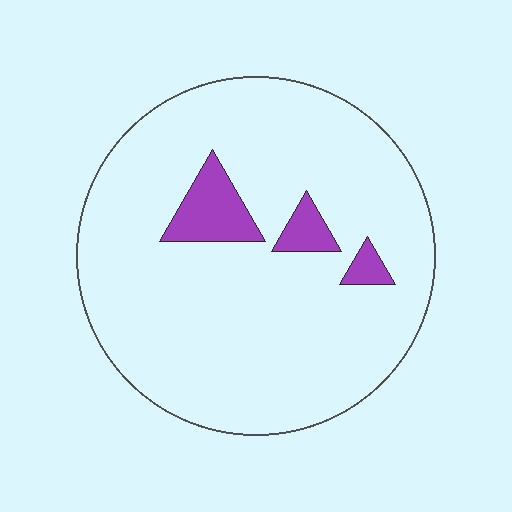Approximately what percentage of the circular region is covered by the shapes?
Approximately 10%.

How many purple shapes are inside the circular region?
3.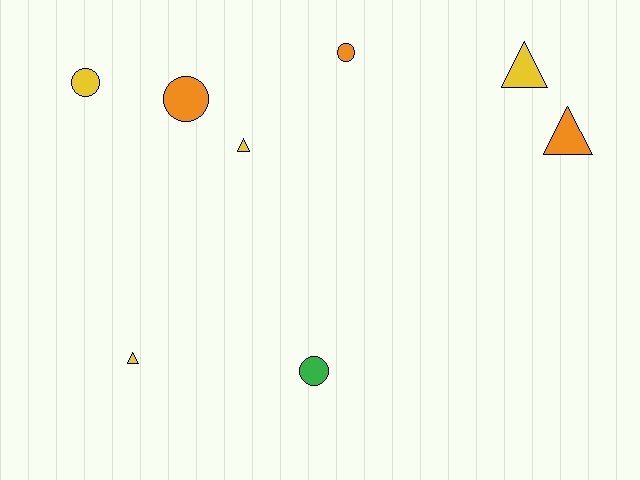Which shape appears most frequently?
Circle, with 4 objects.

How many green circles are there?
There is 1 green circle.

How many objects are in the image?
There are 8 objects.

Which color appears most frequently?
Yellow, with 4 objects.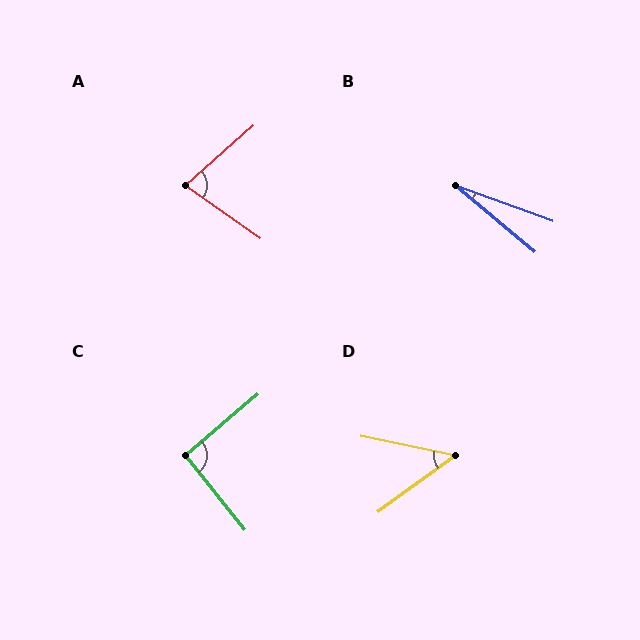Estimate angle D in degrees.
Approximately 48 degrees.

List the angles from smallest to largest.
B (19°), D (48°), A (77°), C (92°).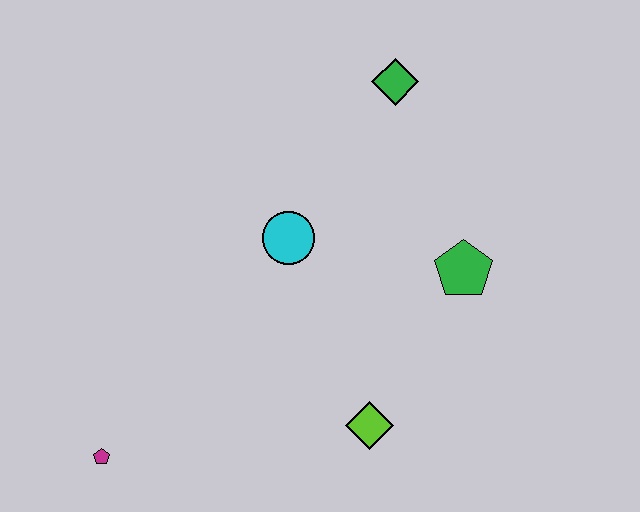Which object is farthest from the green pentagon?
The magenta pentagon is farthest from the green pentagon.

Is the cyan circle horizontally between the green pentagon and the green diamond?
No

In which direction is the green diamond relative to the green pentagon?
The green diamond is above the green pentagon.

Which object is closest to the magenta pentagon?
The lime diamond is closest to the magenta pentagon.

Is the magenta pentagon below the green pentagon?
Yes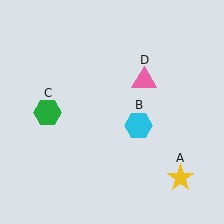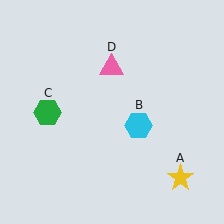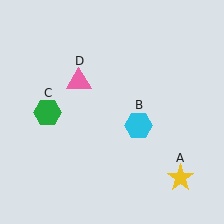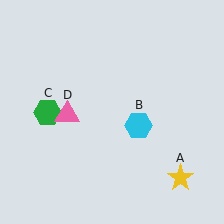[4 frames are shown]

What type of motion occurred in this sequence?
The pink triangle (object D) rotated counterclockwise around the center of the scene.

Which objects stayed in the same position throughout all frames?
Yellow star (object A) and cyan hexagon (object B) and green hexagon (object C) remained stationary.